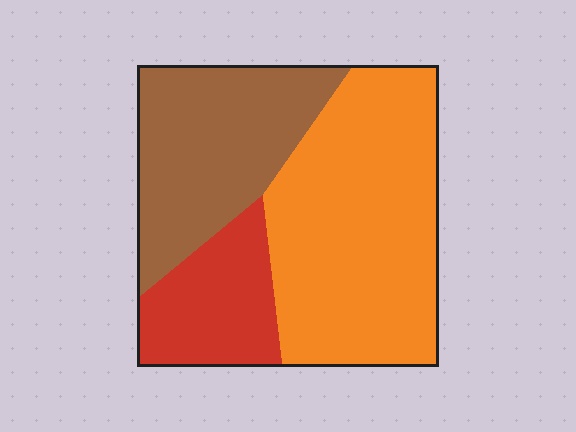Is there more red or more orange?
Orange.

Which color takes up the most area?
Orange, at roughly 50%.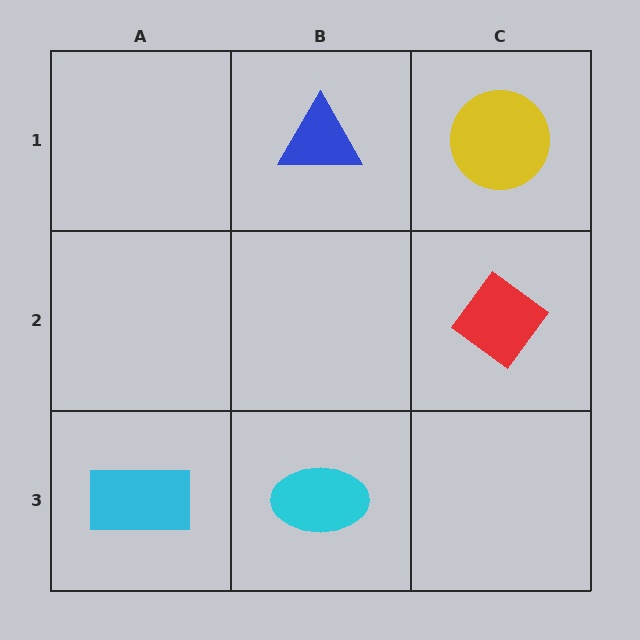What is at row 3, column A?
A cyan rectangle.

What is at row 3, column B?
A cyan ellipse.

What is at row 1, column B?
A blue triangle.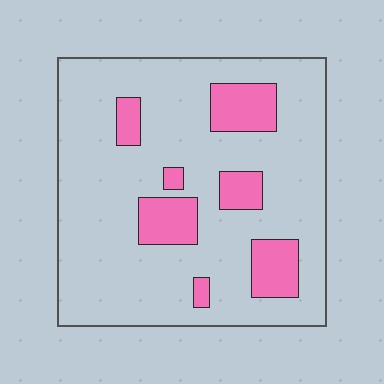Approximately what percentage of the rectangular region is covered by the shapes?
Approximately 20%.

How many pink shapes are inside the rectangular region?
7.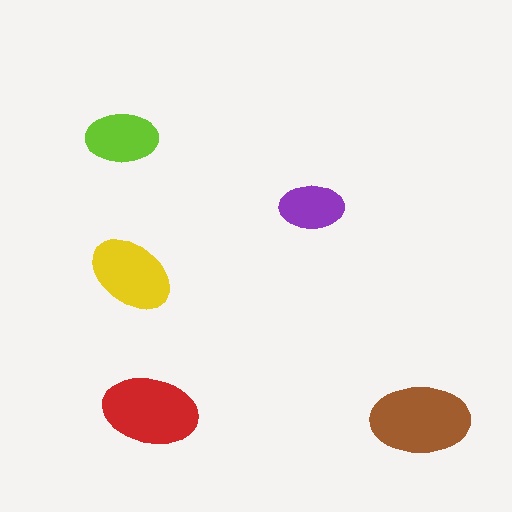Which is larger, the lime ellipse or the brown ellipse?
The brown one.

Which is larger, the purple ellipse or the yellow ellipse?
The yellow one.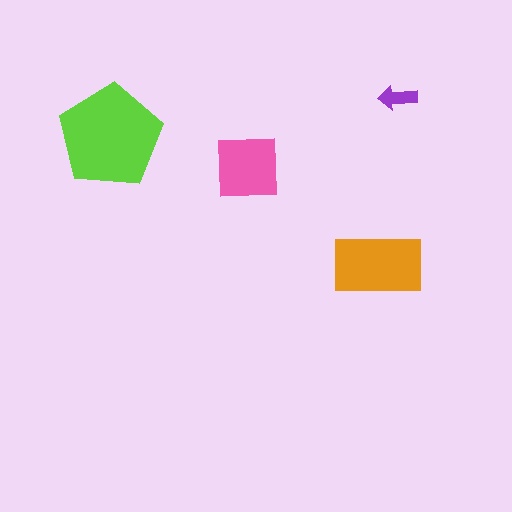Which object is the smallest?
The purple arrow.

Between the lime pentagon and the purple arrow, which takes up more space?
The lime pentagon.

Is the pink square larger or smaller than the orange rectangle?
Smaller.